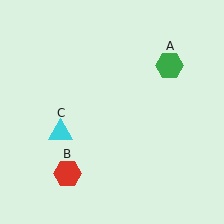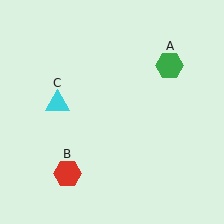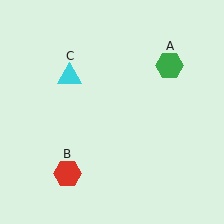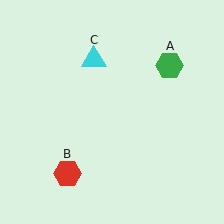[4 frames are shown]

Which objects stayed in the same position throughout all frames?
Green hexagon (object A) and red hexagon (object B) remained stationary.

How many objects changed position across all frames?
1 object changed position: cyan triangle (object C).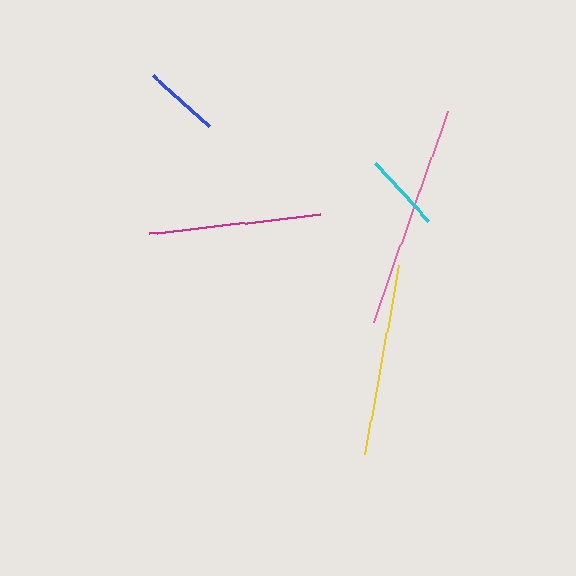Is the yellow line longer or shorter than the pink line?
The pink line is longer than the yellow line.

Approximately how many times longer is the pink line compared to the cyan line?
The pink line is approximately 2.9 times the length of the cyan line.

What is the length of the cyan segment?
The cyan segment is approximately 77 pixels long.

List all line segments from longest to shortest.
From longest to shortest: pink, yellow, magenta, cyan, blue.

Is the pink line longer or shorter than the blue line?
The pink line is longer than the blue line.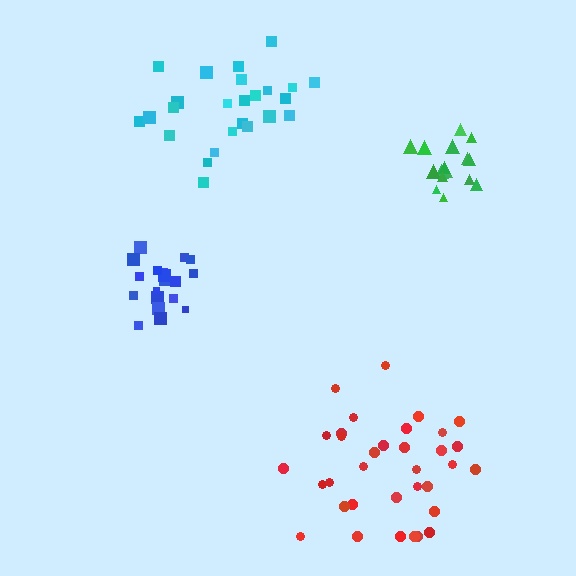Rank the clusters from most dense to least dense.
blue, green, red, cyan.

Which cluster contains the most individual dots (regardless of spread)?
Red (34).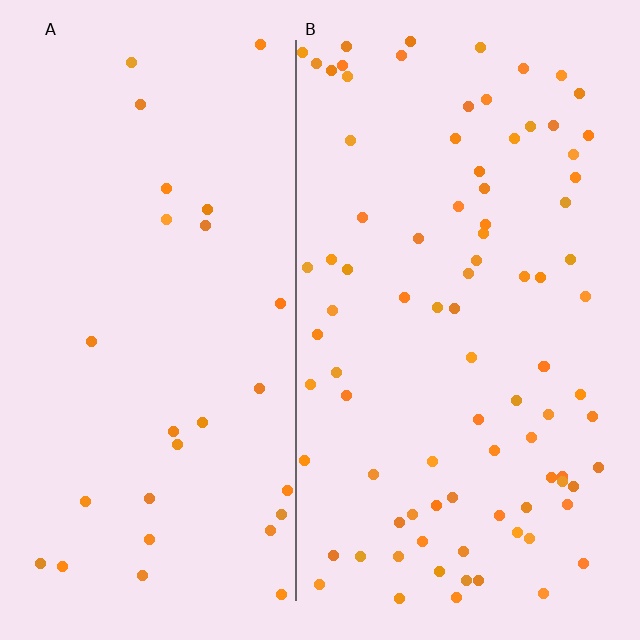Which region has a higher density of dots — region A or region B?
B (the right).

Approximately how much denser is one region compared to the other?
Approximately 3.2× — region B over region A.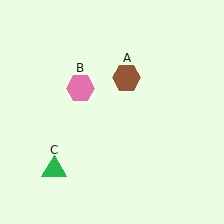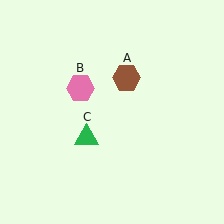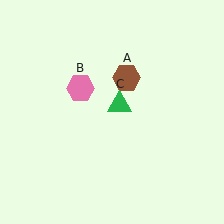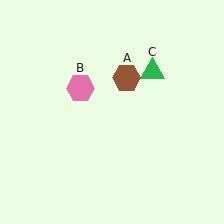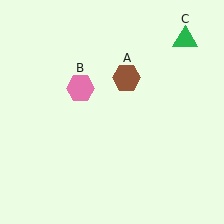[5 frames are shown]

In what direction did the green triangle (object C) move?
The green triangle (object C) moved up and to the right.